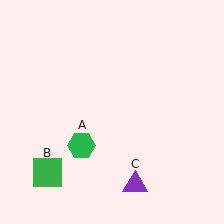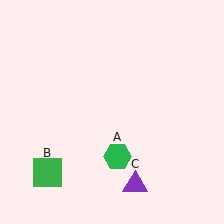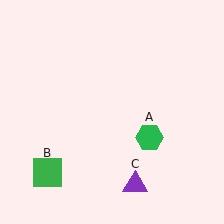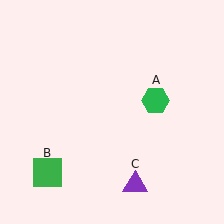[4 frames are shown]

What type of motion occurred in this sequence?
The green hexagon (object A) rotated counterclockwise around the center of the scene.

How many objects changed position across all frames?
1 object changed position: green hexagon (object A).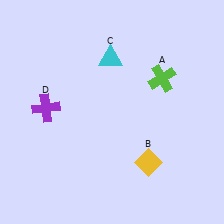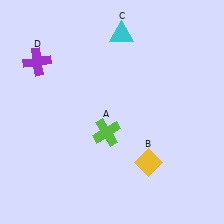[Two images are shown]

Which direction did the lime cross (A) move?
The lime cross (A) moved left.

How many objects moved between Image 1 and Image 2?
3 objects moved between the two images.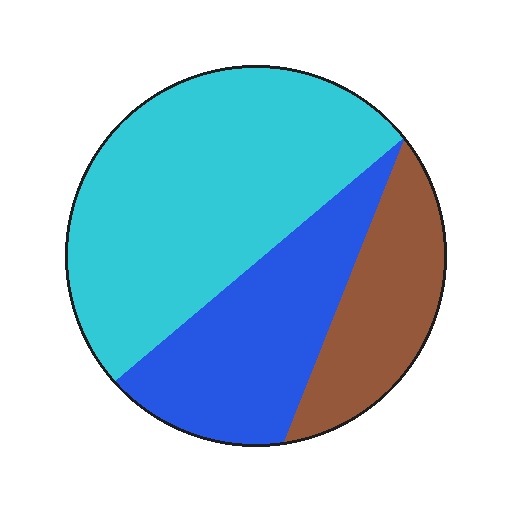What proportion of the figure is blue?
Blue takes up about one quarter (1/4) of the figure.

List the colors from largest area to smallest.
From largest to smallest: cyan, blue, brown.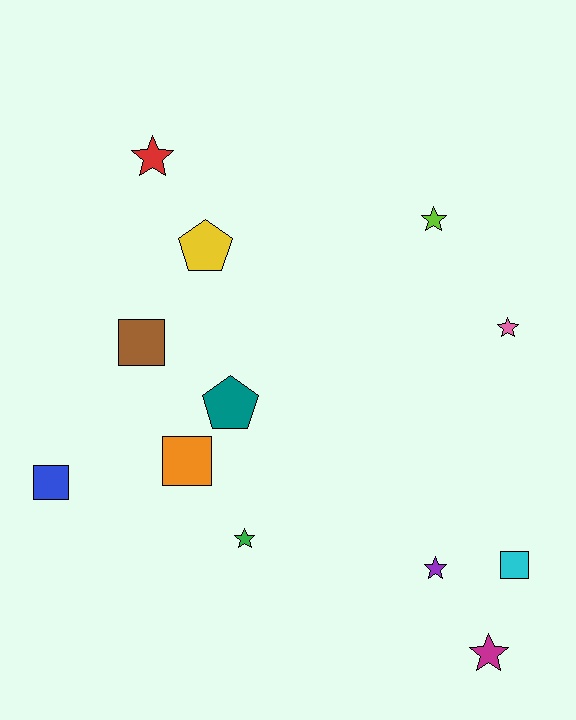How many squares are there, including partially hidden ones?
There are 4 squares.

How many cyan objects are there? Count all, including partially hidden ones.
There is 1 cyan object.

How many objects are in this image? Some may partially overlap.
There are 12 objects.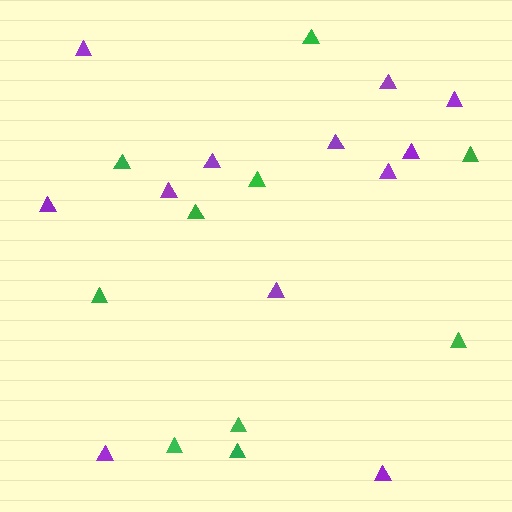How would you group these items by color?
There are 2 groups: one group of purple triangles (12) and one group of green triangles (10).